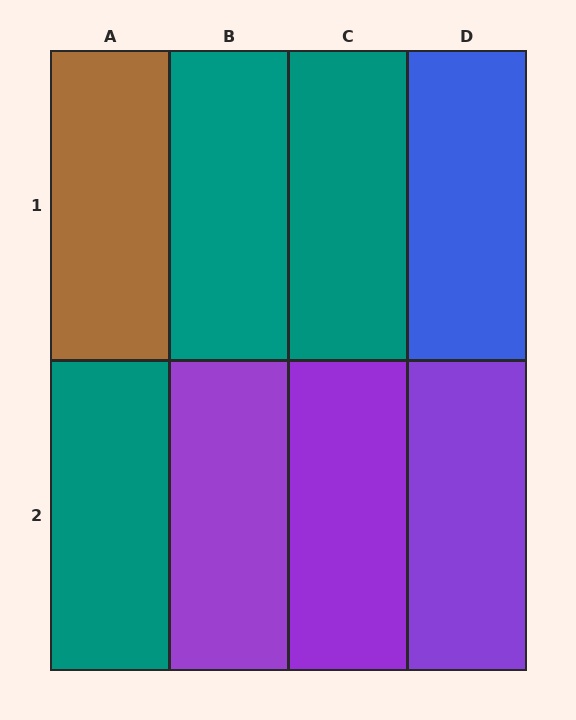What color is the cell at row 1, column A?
Brown.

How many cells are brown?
1 cell is brown.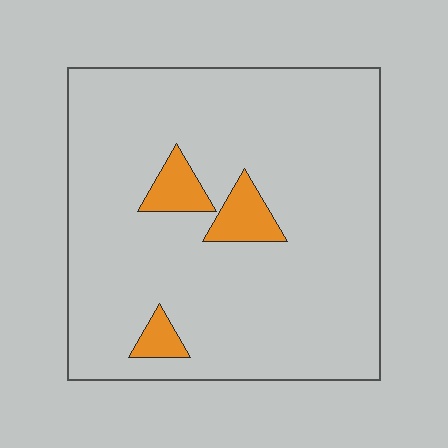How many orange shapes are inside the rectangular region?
3.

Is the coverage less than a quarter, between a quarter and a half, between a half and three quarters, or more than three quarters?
Less than a quarter.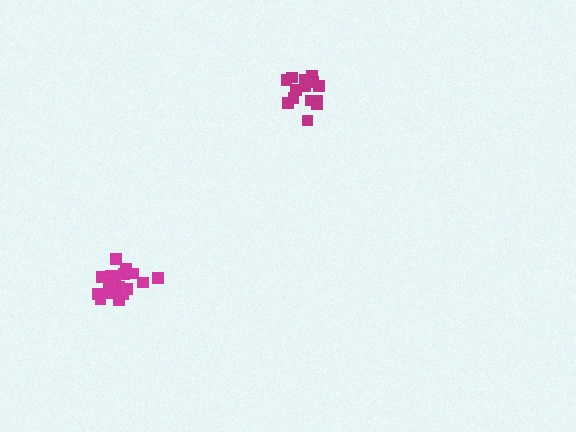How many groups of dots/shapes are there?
There are 2 groups.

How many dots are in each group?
Group 1: 19 dots, Group 2: 14 dots (33 total).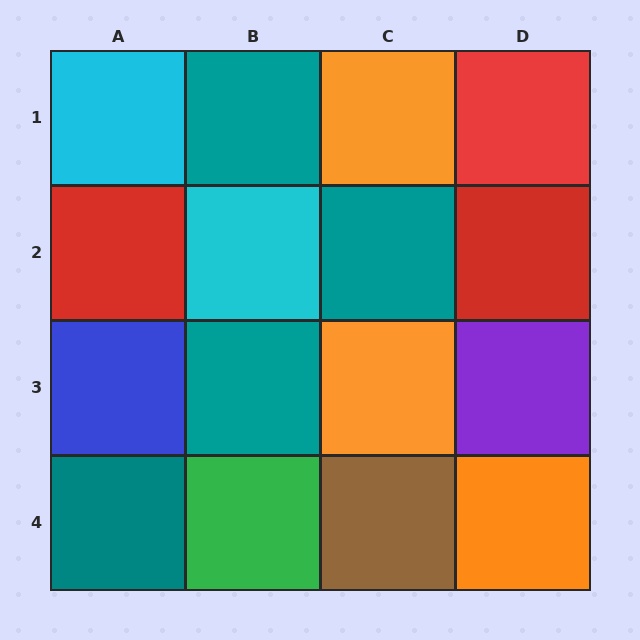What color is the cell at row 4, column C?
Brown.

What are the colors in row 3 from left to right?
Blue, teal, orange, purple.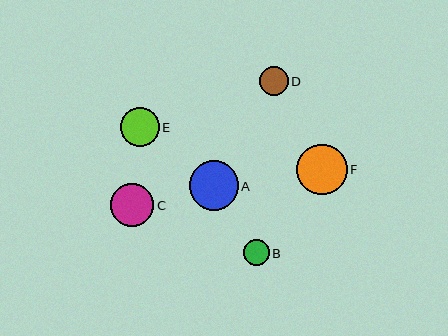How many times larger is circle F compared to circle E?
Circle F is approximately 1.3 times the size of circle E.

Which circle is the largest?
Circle F is the largest with a size of approximately 50 pixels.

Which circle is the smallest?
Circle B is the smallest with a size of approximately 25 pixels.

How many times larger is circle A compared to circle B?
Circle A is approximately 1.9 times the size of circle B.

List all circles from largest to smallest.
From largest to smallest: F, A, C, E, D, B.